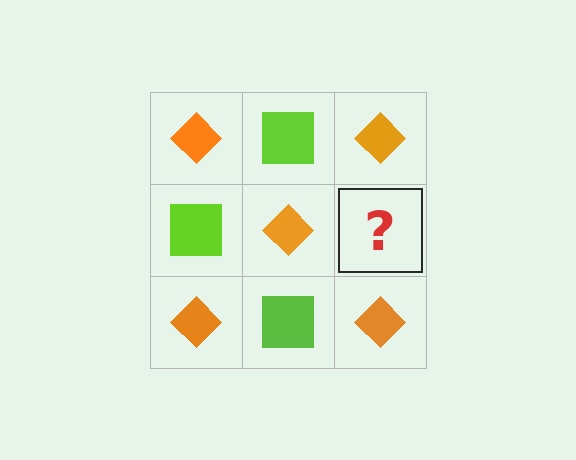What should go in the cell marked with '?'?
The missing cell should contain a lime square.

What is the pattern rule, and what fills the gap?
The rule is that it alternates orange diamond and lime square in a checkerboard pattern. The gap should be filled with a lime square.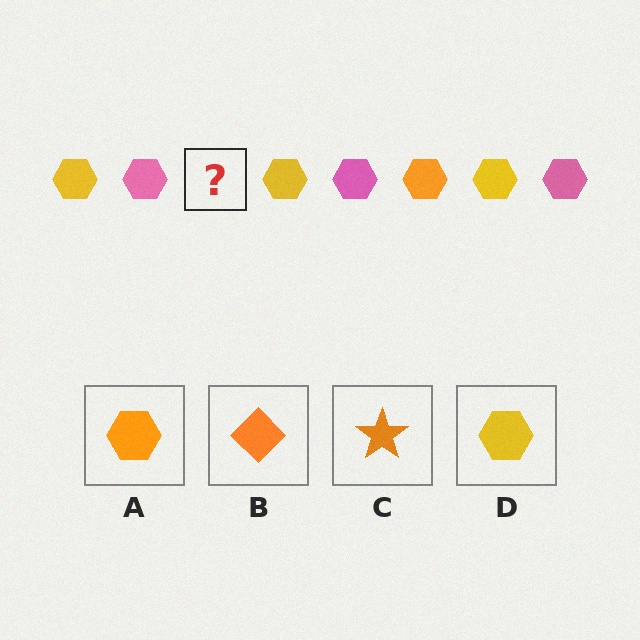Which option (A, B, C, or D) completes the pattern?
A.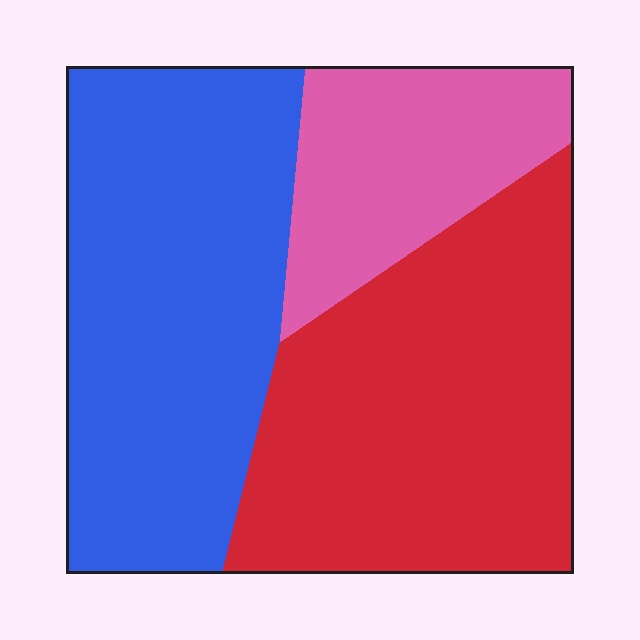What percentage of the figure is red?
Red takes up between a third and a half of the figure.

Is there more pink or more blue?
Blue.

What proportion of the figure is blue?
Blue takes up between a quarter and a half of the figure.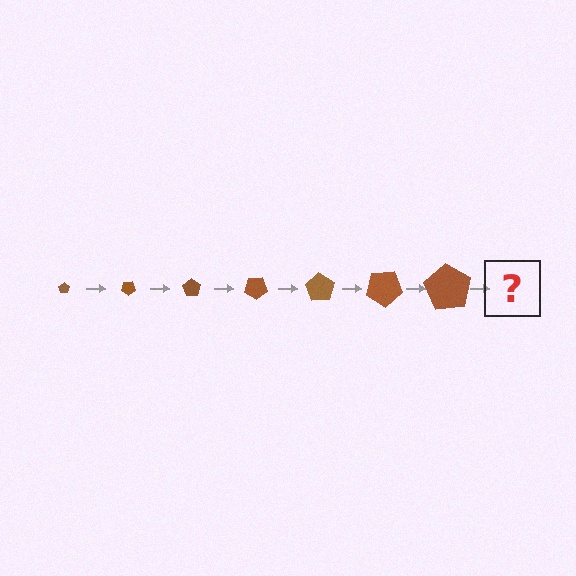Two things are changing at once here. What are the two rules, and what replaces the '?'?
The two rules are that the pentagon grows larger each step and it rotates 35 degrees each step. The '?' should be a pentagon, larger than the previous one and rotated 245 degrees from the start.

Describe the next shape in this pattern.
It should be a pentagon, larger than the previous one and rotated 245 degrees from the start.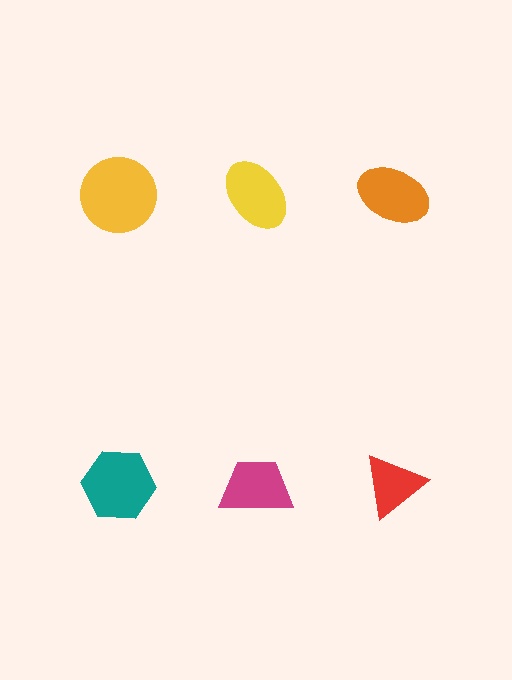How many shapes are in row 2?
3 shapes.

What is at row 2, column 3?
A red triangle.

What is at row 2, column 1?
A teal hexagon.